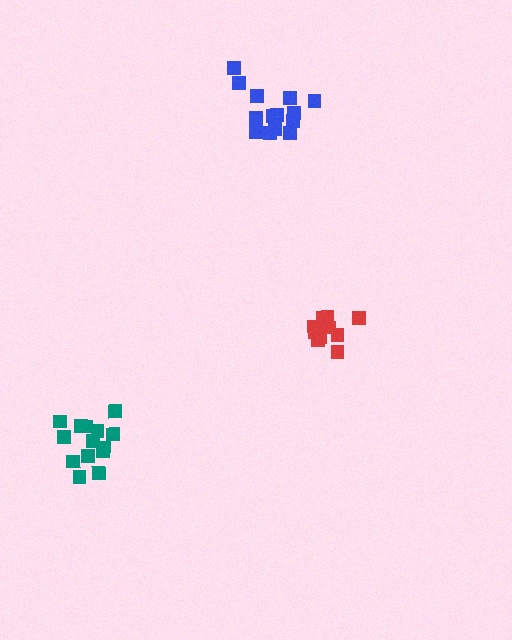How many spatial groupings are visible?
There are 3 spatial groupings.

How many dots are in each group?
Group 1: 12 dots, Group 2: 14 dots, Group 3: 14 dots (40 total).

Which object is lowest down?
The teal cluster is bottommost.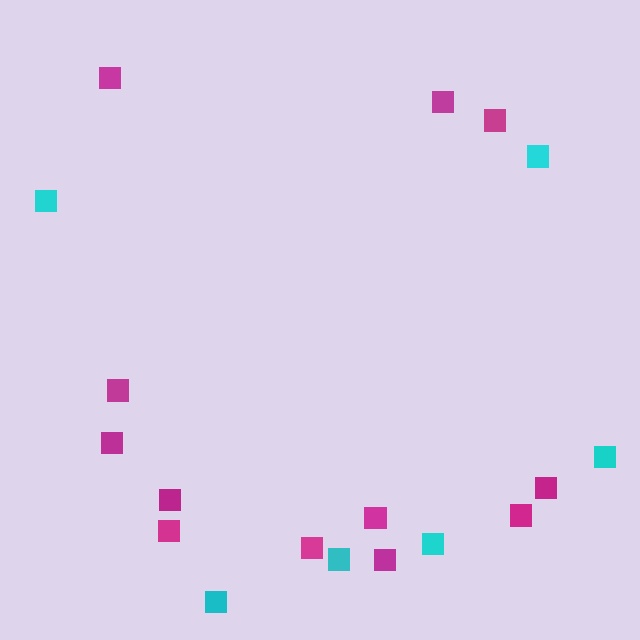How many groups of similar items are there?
There are 2 groups: one group of cyan squares (6) and one group of magenta squares (12).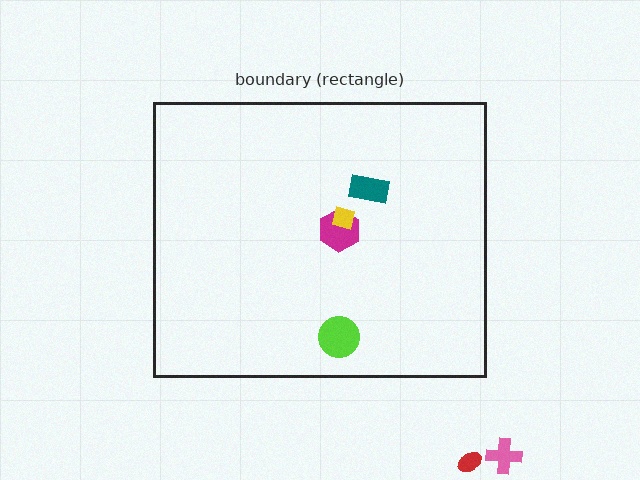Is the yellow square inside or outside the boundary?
Inside.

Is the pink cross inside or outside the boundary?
Outside.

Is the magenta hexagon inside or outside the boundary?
Inside.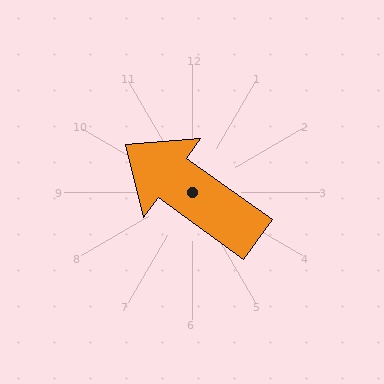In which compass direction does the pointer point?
Northwest.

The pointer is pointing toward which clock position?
Roughly 10 o'clock.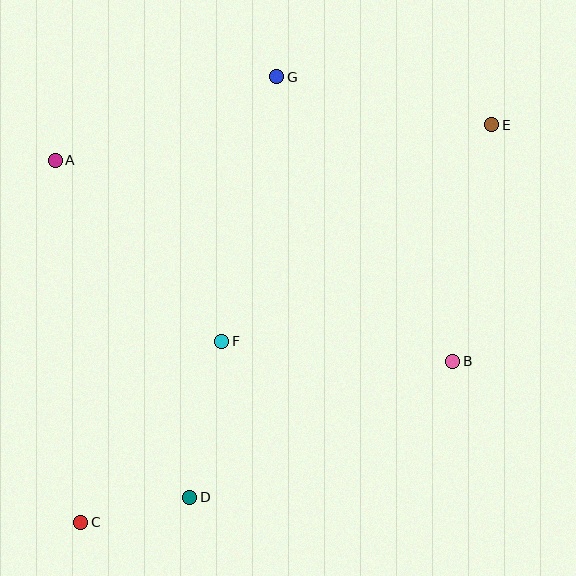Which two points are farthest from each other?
Points C and E are farthest from each other.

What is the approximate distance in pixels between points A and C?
The distance between A and C is approximately 363 pixels.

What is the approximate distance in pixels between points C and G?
The distance between C and G is approximately 487 pixels.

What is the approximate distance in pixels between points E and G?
The distance between E and G is approximately 220 pixels.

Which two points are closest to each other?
Points C and D are closest to each other.